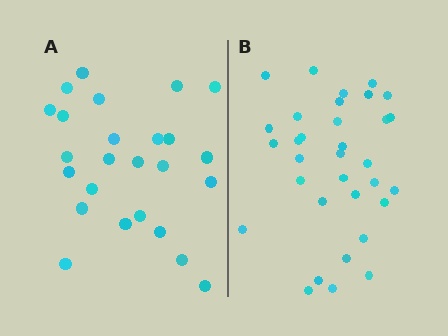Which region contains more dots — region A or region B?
Region B (the right region) has more dots.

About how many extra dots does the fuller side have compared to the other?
Region B has roughly 8 or so more dots than region A.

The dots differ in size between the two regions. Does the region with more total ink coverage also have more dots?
No. Region A has more total ink coverage because its dots are larger, but region B actually contains more individual dots. Total area can be misleading — the number of items is what matters here.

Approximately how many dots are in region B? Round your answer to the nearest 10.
About 30 dots. (The exact count is 33, which rounds to 30.)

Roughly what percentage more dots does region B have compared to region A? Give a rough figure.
About 30% more.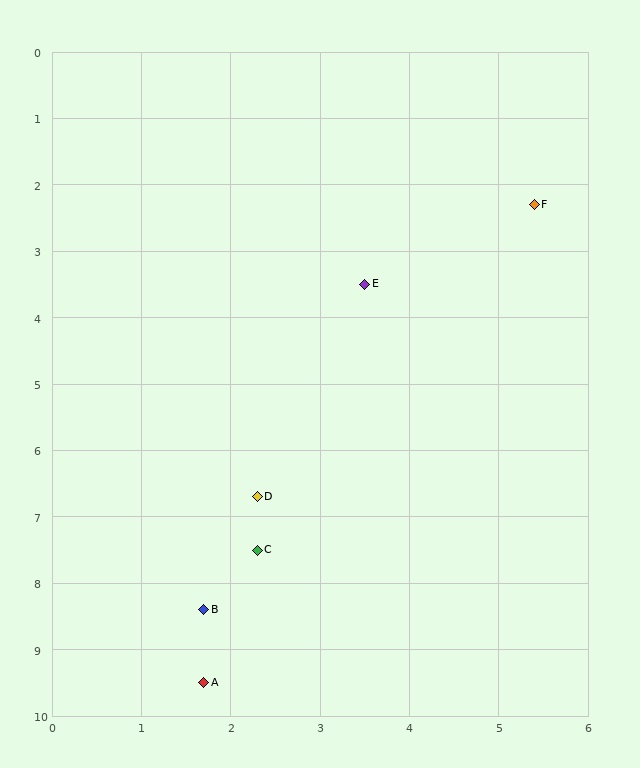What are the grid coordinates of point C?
Point C is at approximately (2.3, 7.5).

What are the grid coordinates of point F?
Point F is at approximately (5.4, 2.3).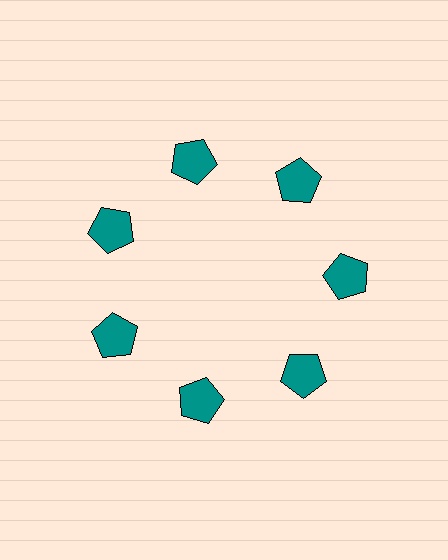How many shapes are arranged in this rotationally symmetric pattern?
There are 7 shapes, arranged in 7 groups of 1.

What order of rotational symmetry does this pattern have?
This pattern has 7-fold rotational symmetry.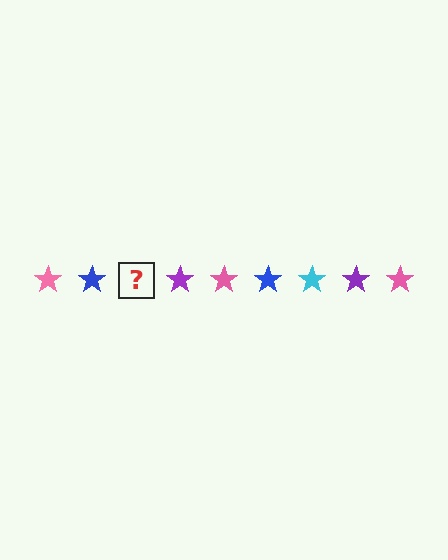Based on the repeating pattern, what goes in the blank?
The blank should be a cyan star.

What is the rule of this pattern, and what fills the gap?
The rule is that the pattern cycles through pink, blue, cyan, purple stars. The gap should be filled with a cyan star.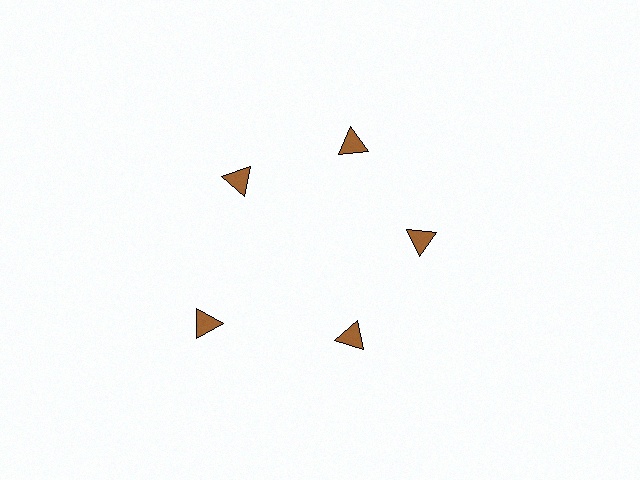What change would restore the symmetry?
The symmetry would be restored by moving it inward, back onto the ring so that all 5 triangles sit at equal angles and equal distance from the center.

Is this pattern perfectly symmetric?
No. The 5 brown triangles are arranged in a ring, but one element near the 8 o'clock position is pushed outward from the center, breaking the 5-fold rotational symmetry.